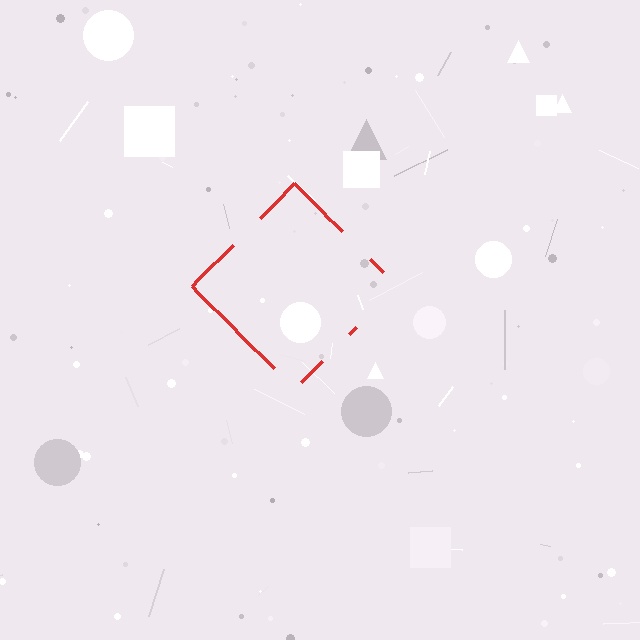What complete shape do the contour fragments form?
The contour fragments form a diamond.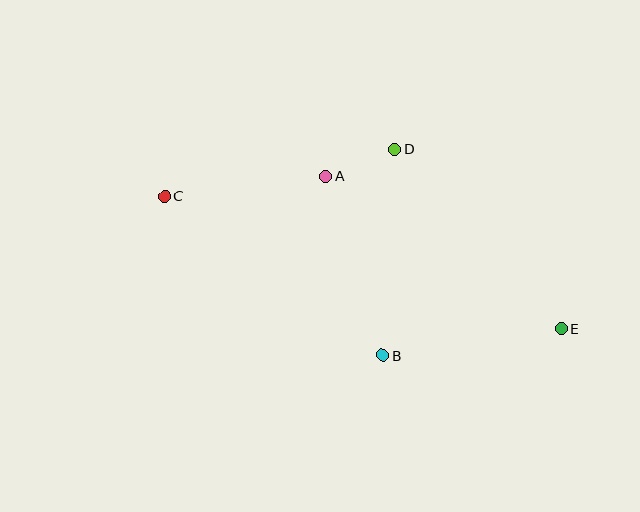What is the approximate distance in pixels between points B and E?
The distance between B and E is approximately 180 pixels.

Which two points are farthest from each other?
Points C and E are farthest from each other.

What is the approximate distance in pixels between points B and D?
The distance between B and D is approximately 207 pixels.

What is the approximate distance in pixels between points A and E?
The distance between A and E is approximately 281 pixels.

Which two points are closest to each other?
Points A and D are closest to each other.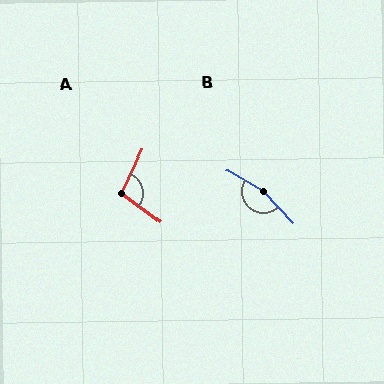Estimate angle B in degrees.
Approximately 164 degrees.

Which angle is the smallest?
A, at approximately 101 degrees.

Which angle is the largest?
B, at approximately 164 degrees.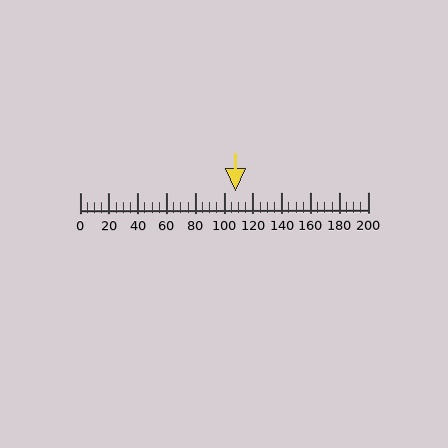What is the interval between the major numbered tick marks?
The major tick marks are spaced 20 units apart.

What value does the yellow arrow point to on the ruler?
The yellow arrow points to approximately 108.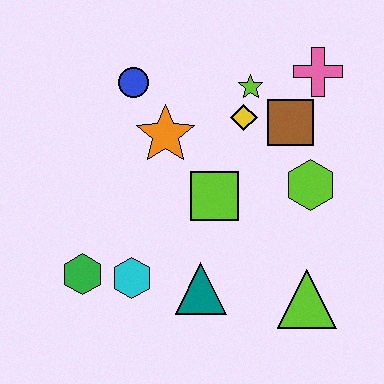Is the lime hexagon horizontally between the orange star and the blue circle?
No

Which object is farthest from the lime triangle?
The blue circle is farthest from the lime triangle.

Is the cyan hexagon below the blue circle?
Yes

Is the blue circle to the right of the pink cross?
No